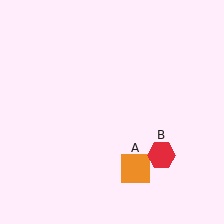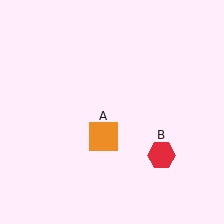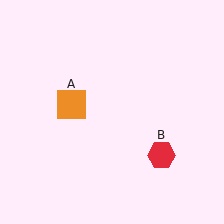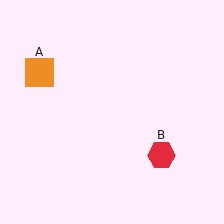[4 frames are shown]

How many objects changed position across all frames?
1 object changed position: orange square (object A).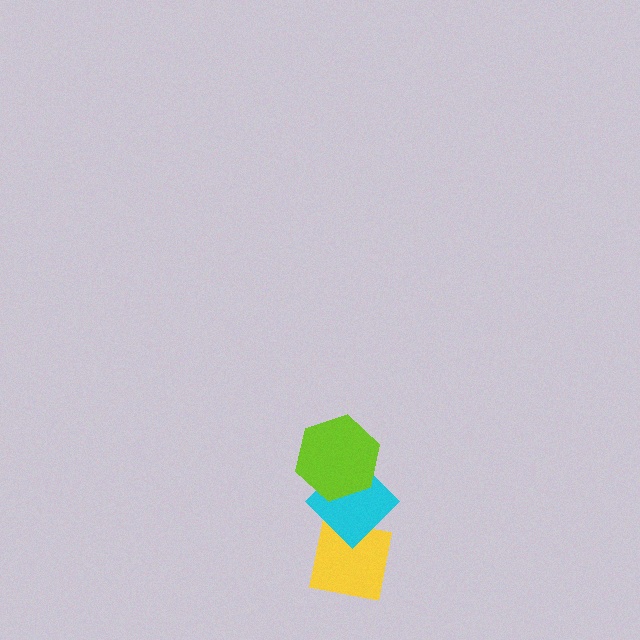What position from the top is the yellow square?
The yellow square is 3rd from the top.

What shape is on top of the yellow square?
The cyan diamond is on top of the yellow square.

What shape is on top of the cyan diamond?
The lime hexagon is on top of the cyan diamond.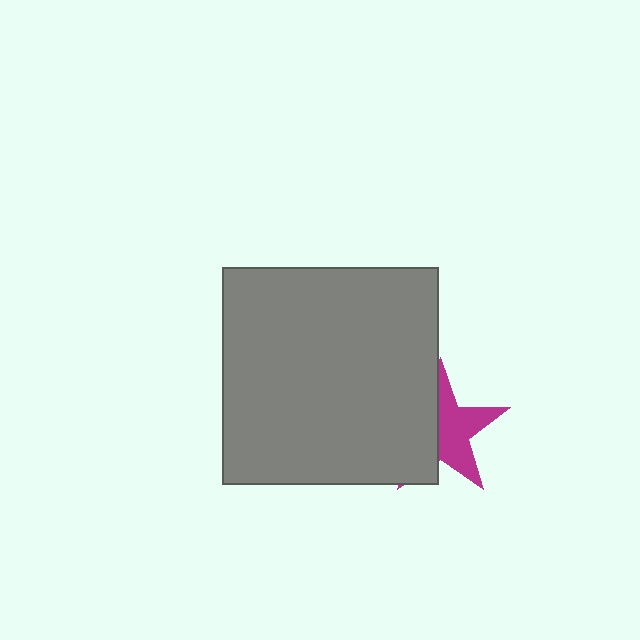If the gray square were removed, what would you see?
You would see the complete magenta star.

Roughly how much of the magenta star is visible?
About half of it is visible (roughly 52%).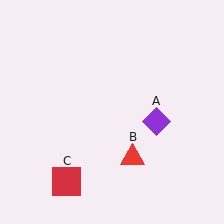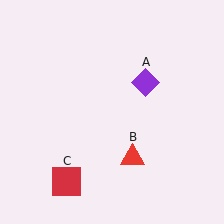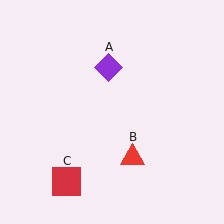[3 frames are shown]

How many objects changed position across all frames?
1 object changed position: purple diamond (object A).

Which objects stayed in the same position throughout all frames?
Red triangle (object B) and red square (object C) remained stationary.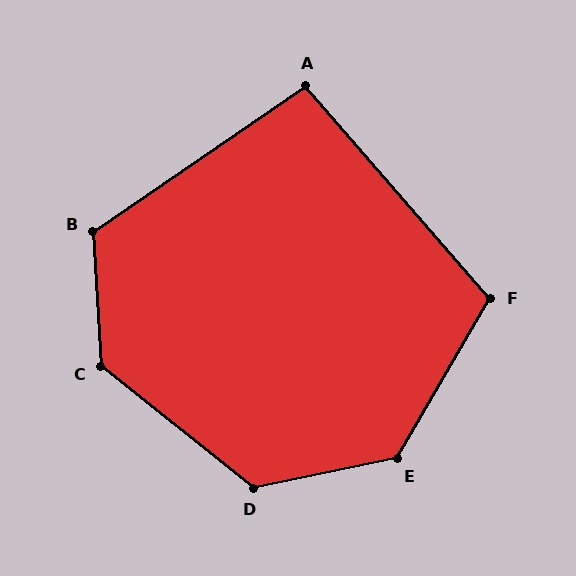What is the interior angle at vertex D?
Approximately 130 degrees (obtuse).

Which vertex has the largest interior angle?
C, at approximately 132 degrees.